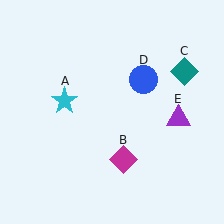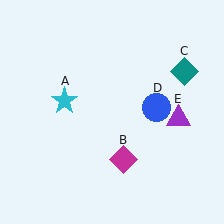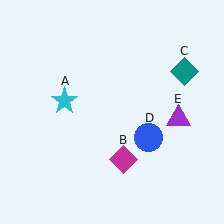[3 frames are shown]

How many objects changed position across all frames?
1 object changed position: blue circle (object D).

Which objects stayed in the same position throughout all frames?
Cyan star (object A) and magenta diamond (object B) and teal diamond (object C) and purple triangle (object E) remained stationary.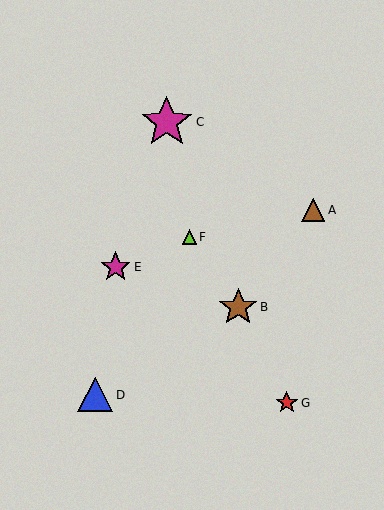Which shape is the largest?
The magenta star (labeled C) is the largest.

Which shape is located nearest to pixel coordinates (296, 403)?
The red star (labeled G) at (287, 403) is nearest to that location.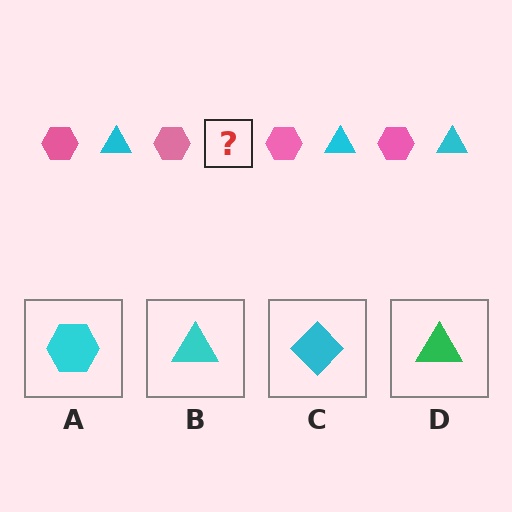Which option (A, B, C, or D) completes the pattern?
B.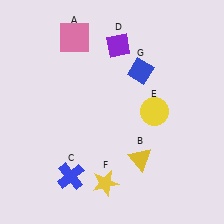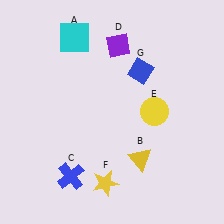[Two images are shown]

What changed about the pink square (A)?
In Image 1, A is pink. In Image 2, it changed to cyan.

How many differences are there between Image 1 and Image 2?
There is 1 difference between the two images.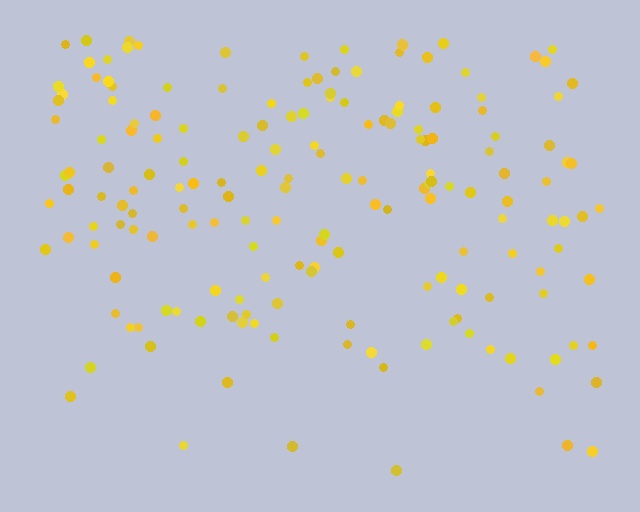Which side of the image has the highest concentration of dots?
The top.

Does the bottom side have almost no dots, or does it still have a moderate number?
Still a moderate number, just noticeably fewer than the top.